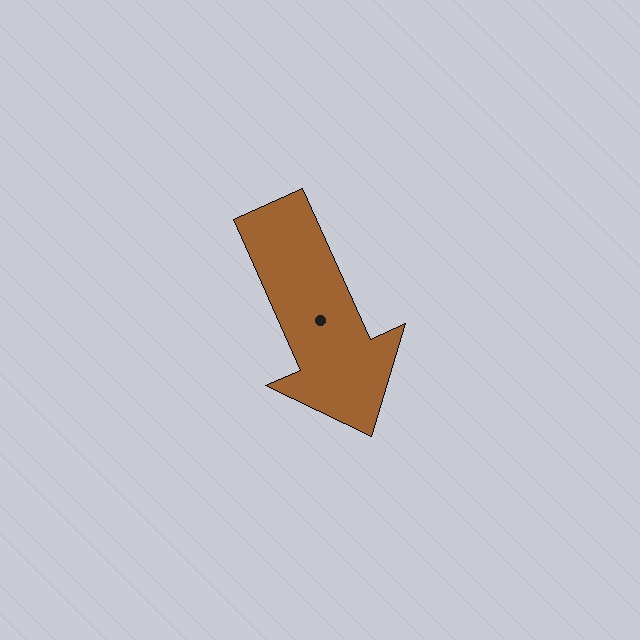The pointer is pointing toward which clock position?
Roughly 5 o'clock.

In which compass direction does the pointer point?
Southeast.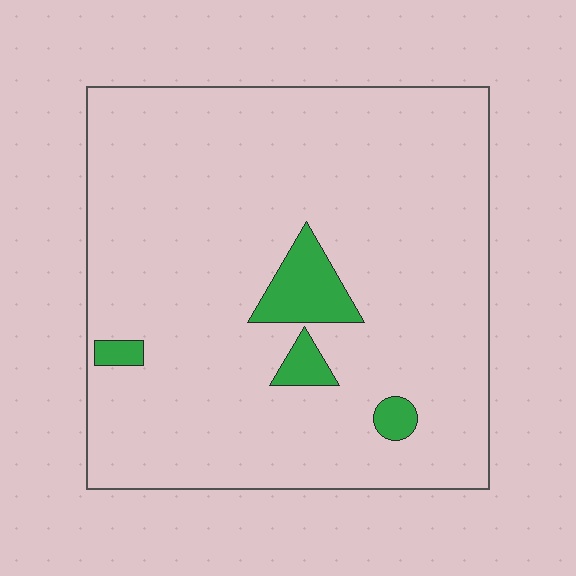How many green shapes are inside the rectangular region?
4.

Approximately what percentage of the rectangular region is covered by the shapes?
Approximately 5%.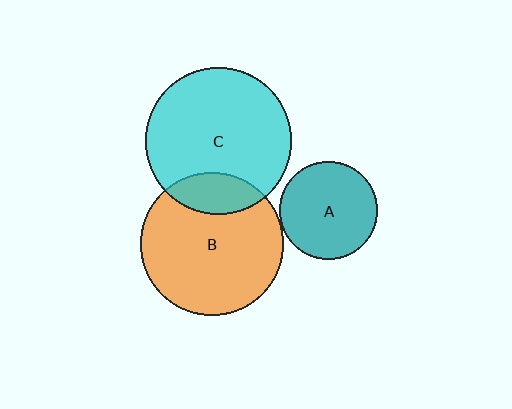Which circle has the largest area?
Circle C (cyan).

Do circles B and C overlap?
Yes.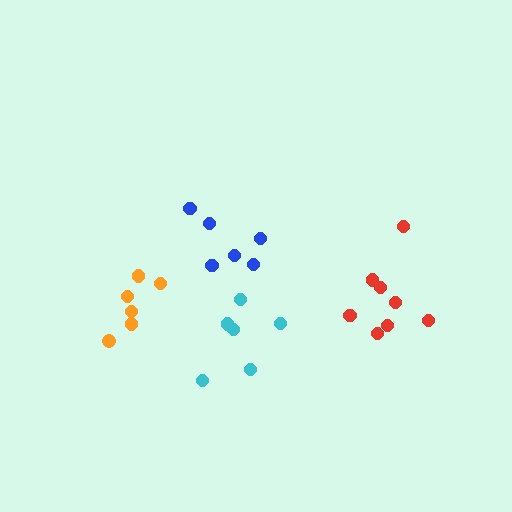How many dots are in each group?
Group 1: 6 dots, Group 2: 8 dots, Group 3: 6 dots, Group 4: 6 dots (26 total).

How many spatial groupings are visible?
There are 4 spatial groupings.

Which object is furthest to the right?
The red cluster is rightmost.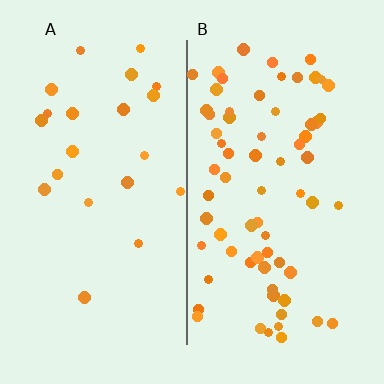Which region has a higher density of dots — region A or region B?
B (the right).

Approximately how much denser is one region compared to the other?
Approximately 3.1× — region B over region A.